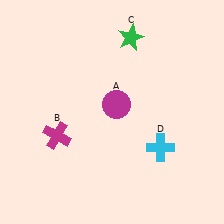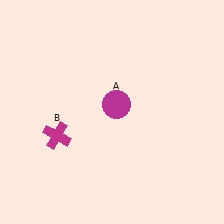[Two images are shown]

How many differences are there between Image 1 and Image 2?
There are 2 differences between the two images.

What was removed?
The cyan cross (D), the green star (C) were removed in Image 2.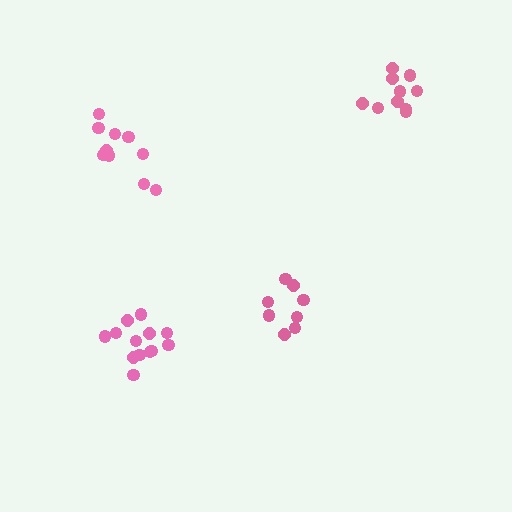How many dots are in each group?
Group 1: 8 dots, Group 2: 13 dots, Group 3: 10 dots, Group 4: 10 dots (41 total).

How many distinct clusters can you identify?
There are 4 distinct clusters.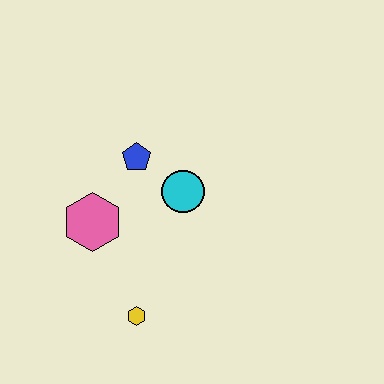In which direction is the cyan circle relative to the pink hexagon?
The cyan circle is to the right of the pink hexagon.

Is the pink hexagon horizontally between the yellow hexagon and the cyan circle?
No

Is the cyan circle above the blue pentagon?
No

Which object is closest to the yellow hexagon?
The pink hexagon is closest to the yellow hexagon.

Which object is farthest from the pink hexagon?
The yellow hexagon is farthest from the pink hexagon.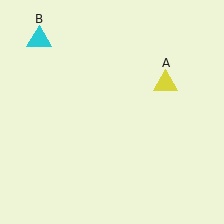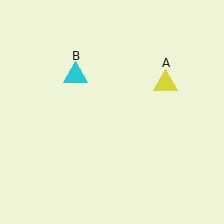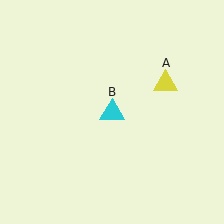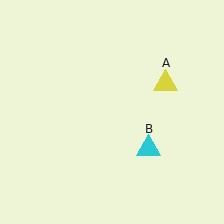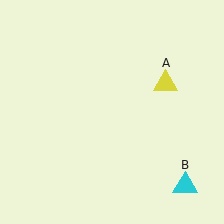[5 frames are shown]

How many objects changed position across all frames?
1 object changed position: cyan triangle (object B).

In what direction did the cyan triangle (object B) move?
The cyan triangle (object B) moved down and to the right.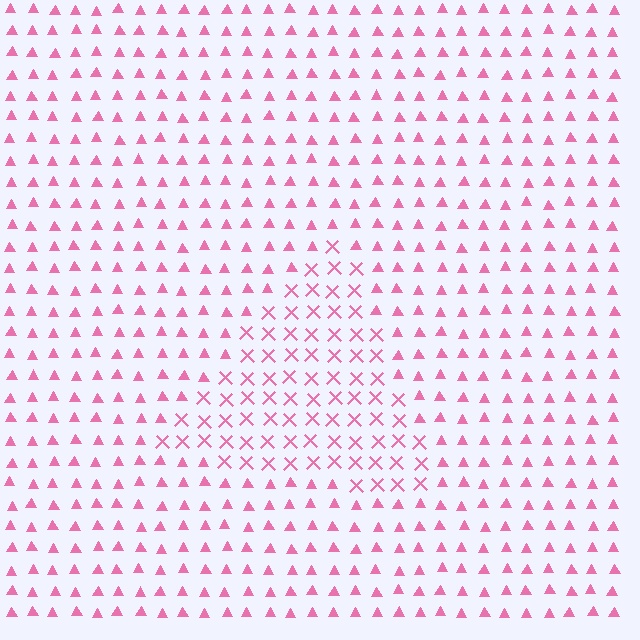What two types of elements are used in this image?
The image uses X marks inside the triangle region and triangles outside it.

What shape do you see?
I see a triangle.